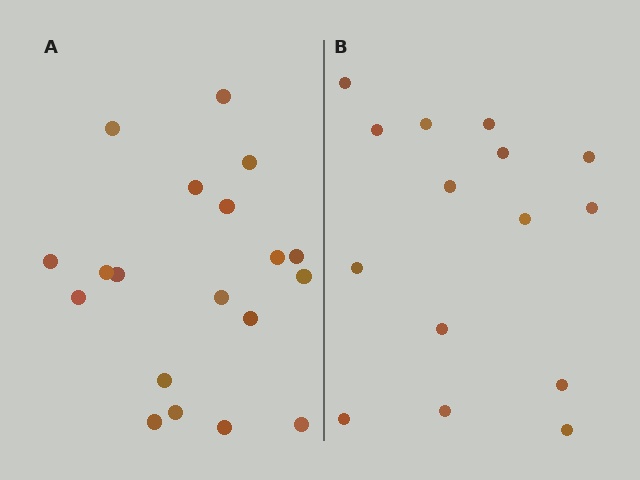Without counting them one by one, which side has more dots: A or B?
Region A (the left region) has more dots.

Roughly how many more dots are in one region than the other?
Region A has about 4 more dots than region B.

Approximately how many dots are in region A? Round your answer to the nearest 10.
About 20 dots. (The exact count is 19, which rounds to 20.)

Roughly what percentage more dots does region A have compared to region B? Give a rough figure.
About 25% more.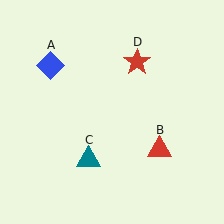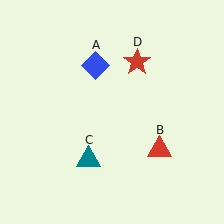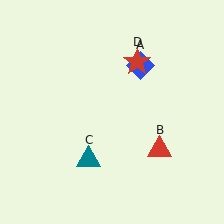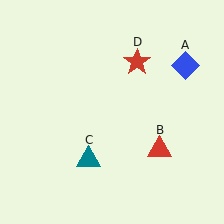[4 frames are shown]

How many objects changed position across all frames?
1 object changed position: blue diamond (object A).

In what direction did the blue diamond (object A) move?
The blue diamond (object A) moved right.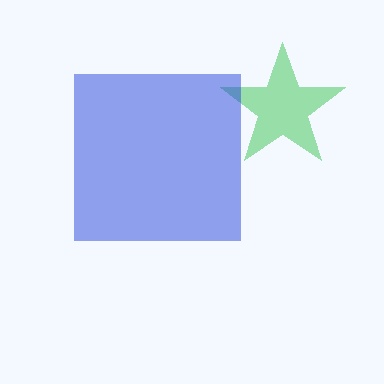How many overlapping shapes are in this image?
There are 2 overlapping shapes in the image.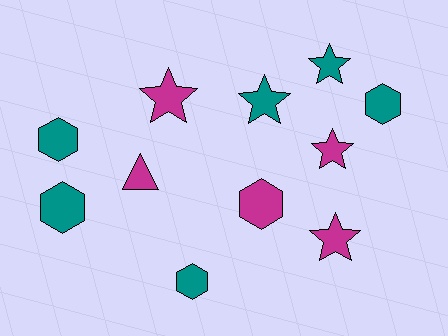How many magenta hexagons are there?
There is 1 magenta hexagon.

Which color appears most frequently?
Teal, with 6 objects.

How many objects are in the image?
There are 11 objects.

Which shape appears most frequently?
Hexagon, with 5 objects.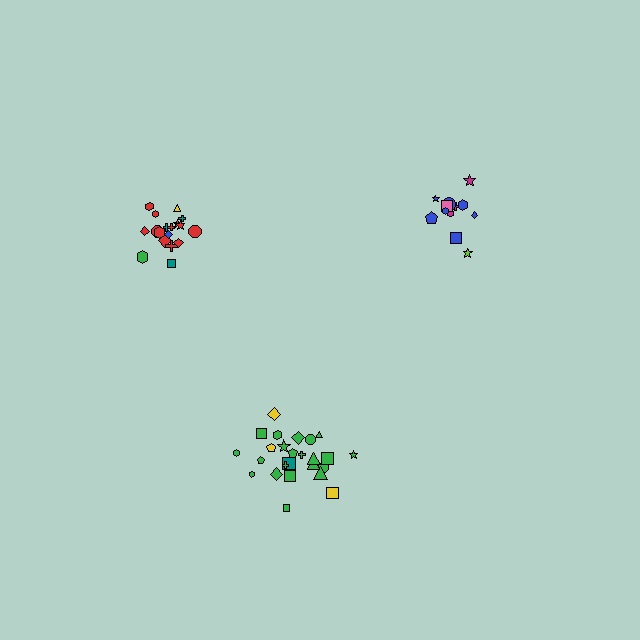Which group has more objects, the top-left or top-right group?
The top-left group.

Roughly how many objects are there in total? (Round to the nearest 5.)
Roughly 55 objects in total.